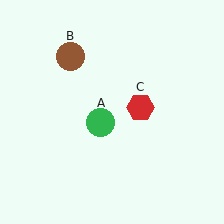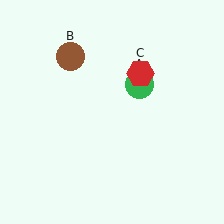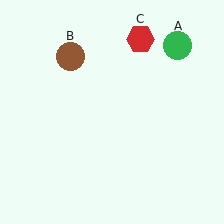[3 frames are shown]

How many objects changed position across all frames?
2 objects changed position: green circle (object A), red hexagon (object C).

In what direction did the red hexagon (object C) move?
The red hexagon (object C) moved up.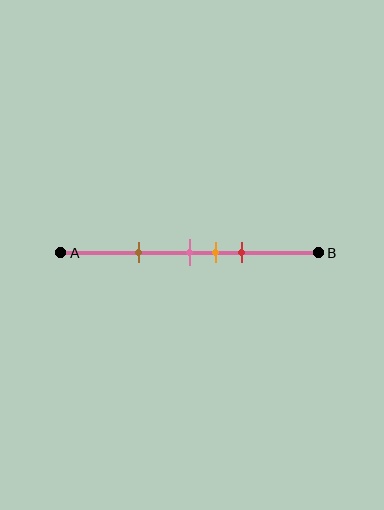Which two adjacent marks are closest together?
The pink and orange marks are the closest adjacent pair.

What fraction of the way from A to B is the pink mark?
The pink mark is approximately 50% (0.5) of the way from A to B.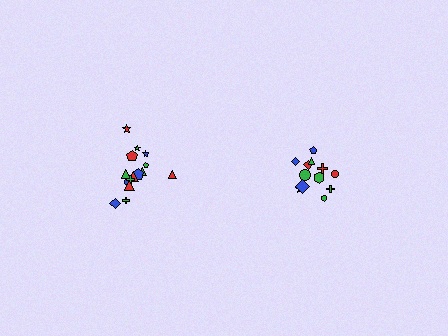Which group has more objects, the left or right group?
The left group.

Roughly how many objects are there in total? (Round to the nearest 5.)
Roughly 25 objects in total.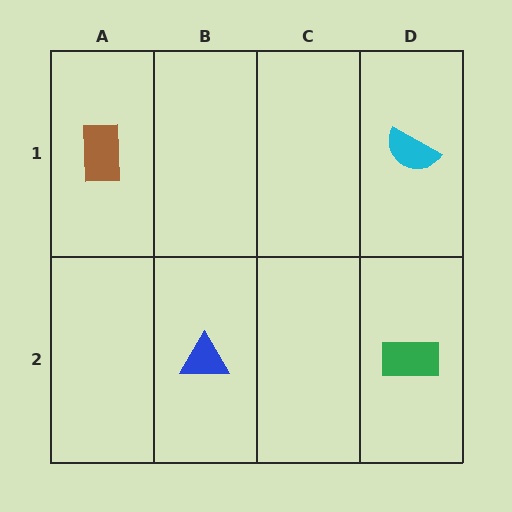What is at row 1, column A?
A brown rectangle.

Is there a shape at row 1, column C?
No, that cell is empty.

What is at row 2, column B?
A blue triangle.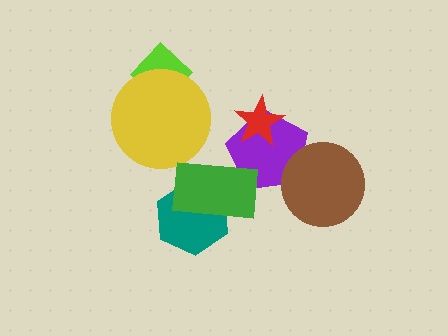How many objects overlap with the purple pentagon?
3 objects overlap with the purple pentagon.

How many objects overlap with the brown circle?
1 object overlaps with the brown circle.